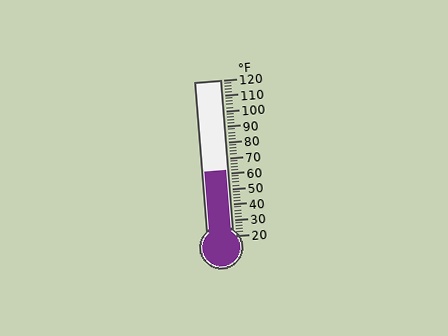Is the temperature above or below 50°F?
The temperature is above 50°F.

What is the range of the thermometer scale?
The thermometer scale ranges from 20°F to 120°F.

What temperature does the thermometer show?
The thermometer shows approximately 62°F.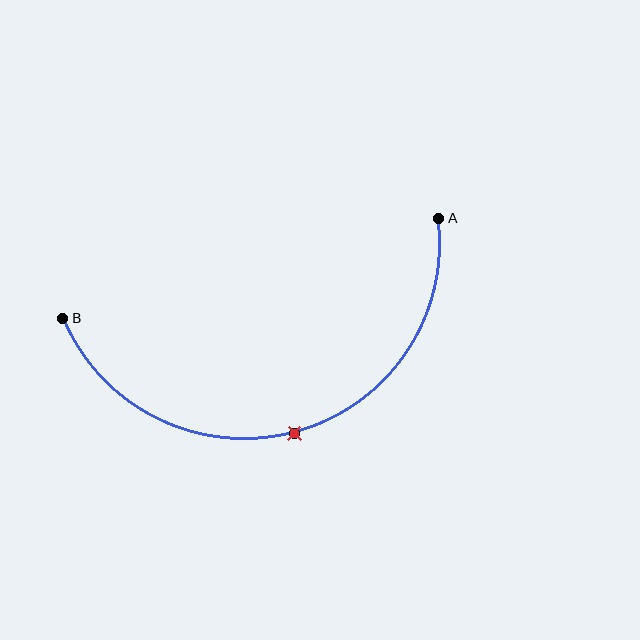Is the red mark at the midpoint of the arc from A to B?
Yes. The red mark lies on the arc at equal arc-length from both A and B — it is the arc midpoint.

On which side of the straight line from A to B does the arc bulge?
The arc bulges below the straight line connecting A and B.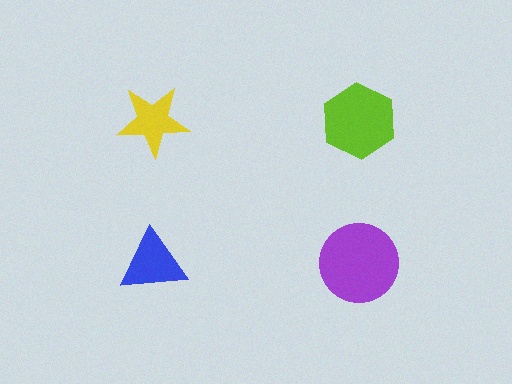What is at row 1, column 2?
A lime hexagon.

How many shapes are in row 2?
2 shapes.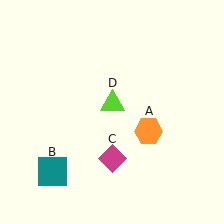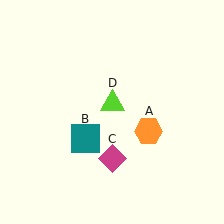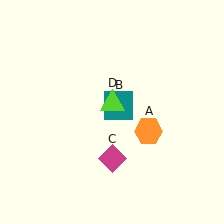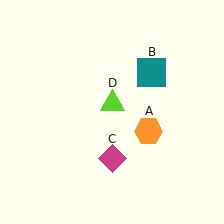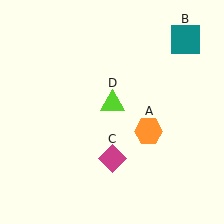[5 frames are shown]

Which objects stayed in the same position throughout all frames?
Orange hexagon (object A) and magenta diamond (object C) and lime triangle (object D) remained stationary.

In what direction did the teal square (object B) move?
The teal square (object B) moved up and to the right.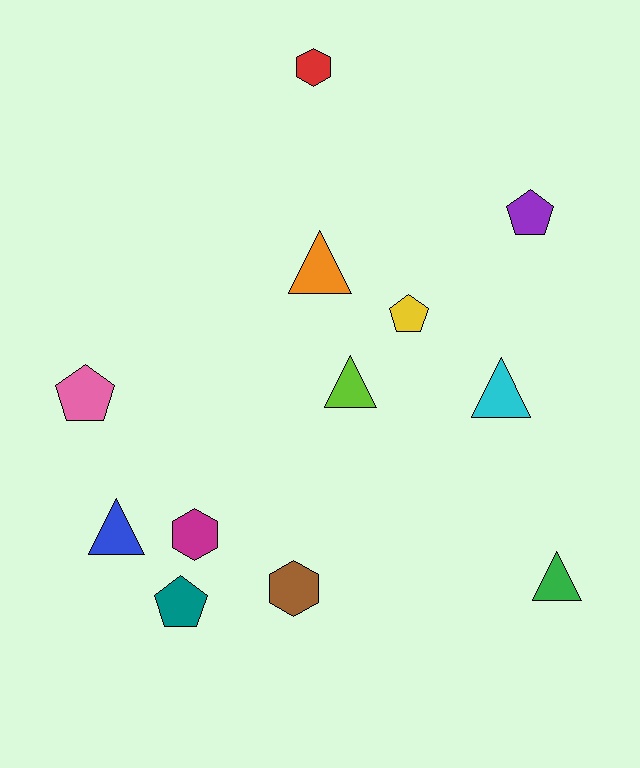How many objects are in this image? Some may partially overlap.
There are 12 objects.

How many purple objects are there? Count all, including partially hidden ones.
There is 1 purple object.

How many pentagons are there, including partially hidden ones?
There are 4 pentagons.